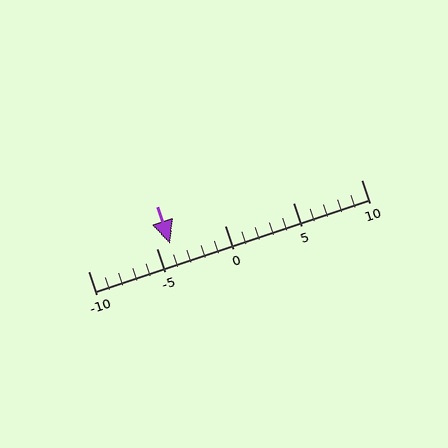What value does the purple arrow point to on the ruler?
The purple arrow points to approximately -4.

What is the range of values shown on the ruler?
The ruler shows values from -10 to 10.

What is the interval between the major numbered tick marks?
The major tick marks are spaced 5 units apart.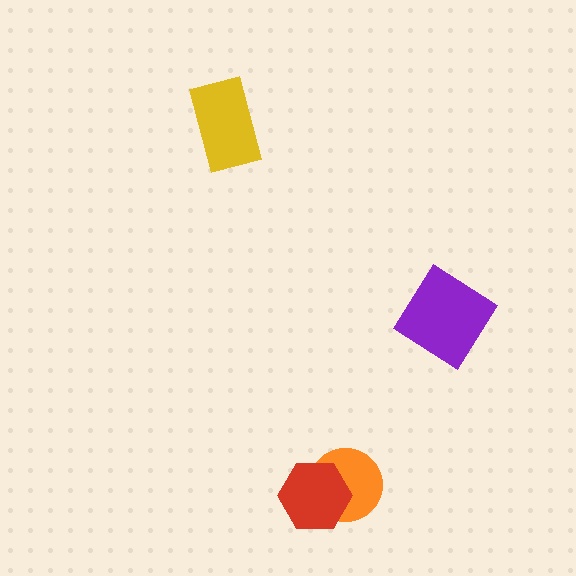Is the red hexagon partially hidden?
No, no other shape covers it.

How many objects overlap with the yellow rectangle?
0 objects overlap with the yellow rectangle.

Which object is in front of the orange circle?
The red hexagon is in front of the orange circle.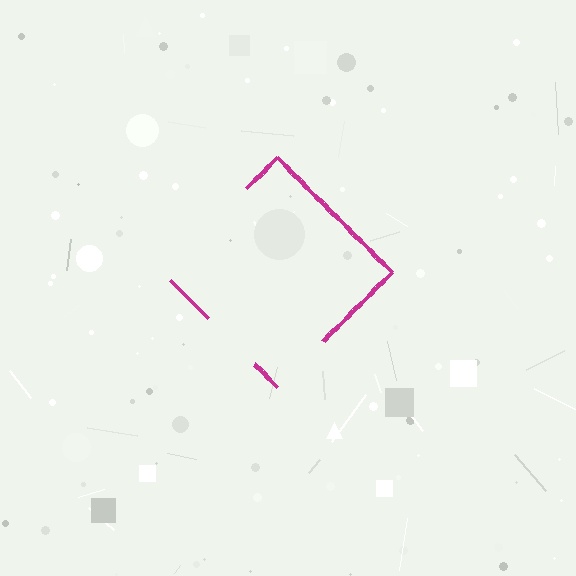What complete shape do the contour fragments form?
The contour fragments form a diamond.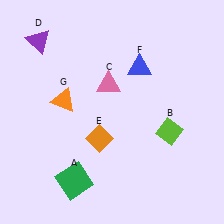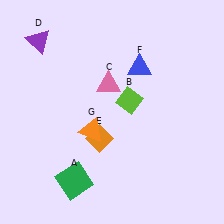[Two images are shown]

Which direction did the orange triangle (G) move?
The orange triangle (G) moved down.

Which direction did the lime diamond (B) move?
The lime diamond (B) moved left.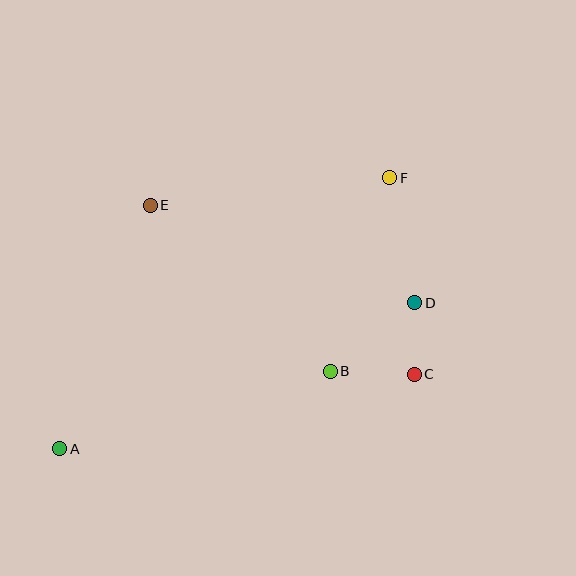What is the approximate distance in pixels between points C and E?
The distance between C and E is approximately 313 pixels.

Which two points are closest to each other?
Points C and D are closest to each other.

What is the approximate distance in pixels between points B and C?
The distance between B and C is approximately 84 pixels.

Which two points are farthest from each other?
Points A and F are farthest from each other.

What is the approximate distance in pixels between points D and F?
The distance between D and F is approximately 127 pixels.